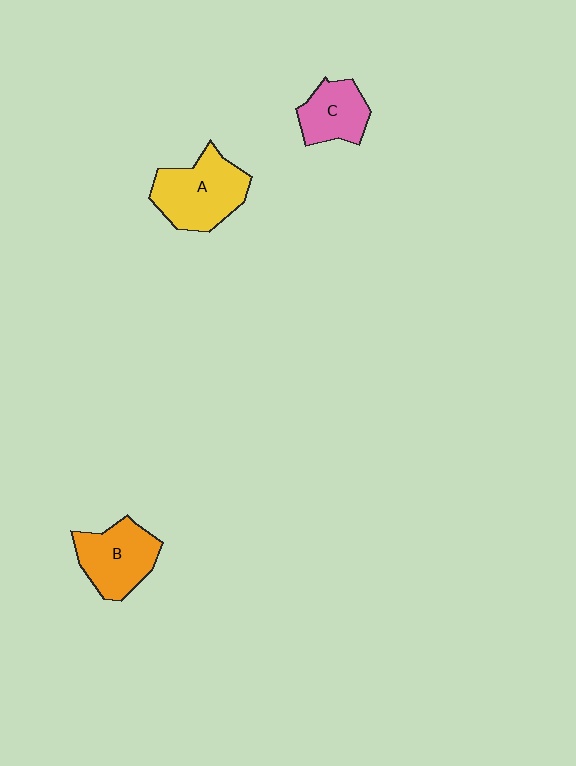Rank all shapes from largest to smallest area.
From largest to smallest: A (yellow), B (orange), C (pink).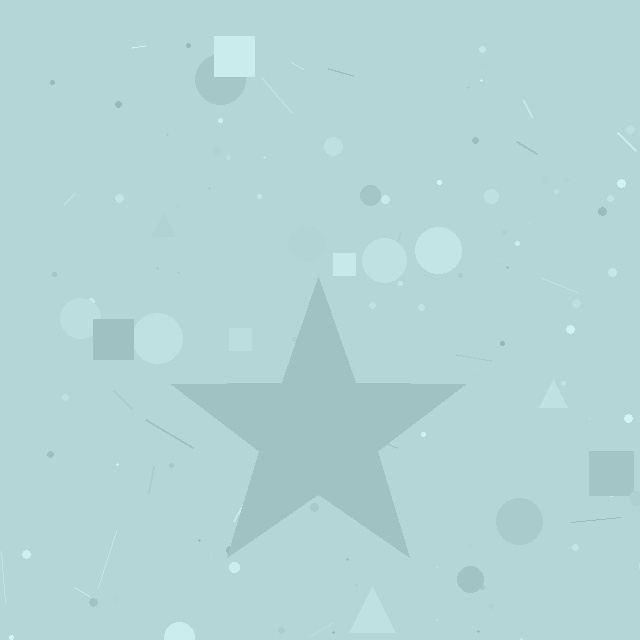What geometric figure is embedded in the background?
A star is embedded in the background.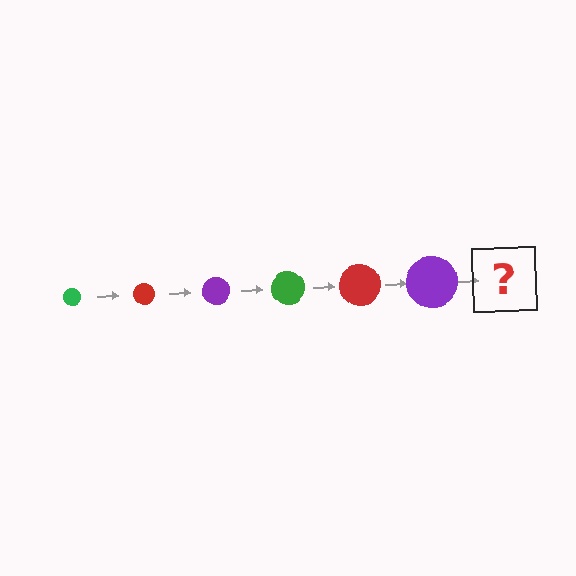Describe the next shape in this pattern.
It should be a green circle, larger than the previous one.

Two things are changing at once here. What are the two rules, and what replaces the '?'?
The two rules are that the circle grows larger each step and the color cycles through green, red, and purple. The '?' should be a green circle, larger than the previous one.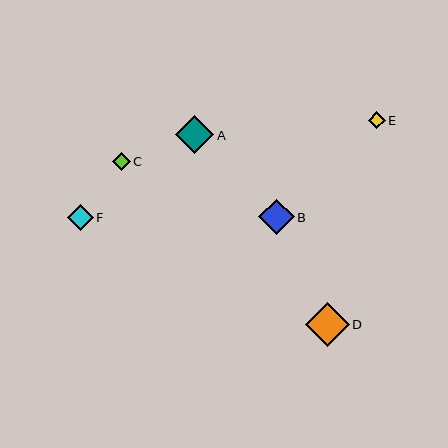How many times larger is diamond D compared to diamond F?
Diamond D is approximately 1.7 times the size of diamond F.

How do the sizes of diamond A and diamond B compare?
Diamond A and diamond B are approximately the same size.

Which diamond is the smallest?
Diamond C is the smallest with a size of approximately 17 pixels.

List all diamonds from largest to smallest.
From largest to smallest: D, A, B, F, E, C.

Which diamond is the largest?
Diamond D is the largest with a size of approximately 44 pixels.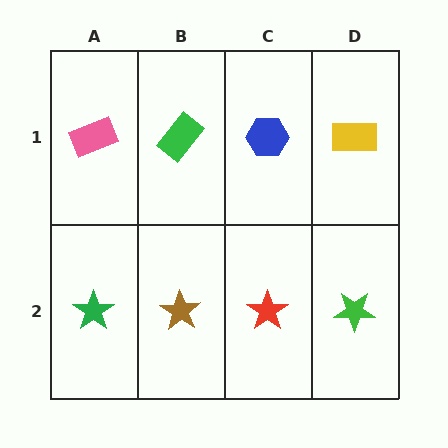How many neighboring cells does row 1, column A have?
2.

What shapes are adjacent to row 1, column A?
A green star (row 2, column A), a green rectangle (row 1, column B).